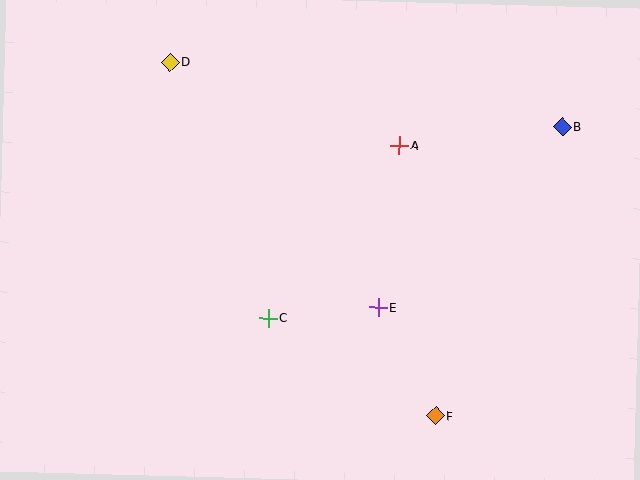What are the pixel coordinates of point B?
Point B is at (563, 126).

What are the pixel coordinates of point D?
Point D is at (170, 62).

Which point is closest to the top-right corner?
Point B is closest to the top-right corner.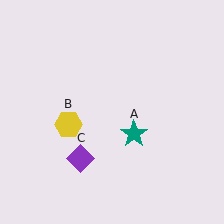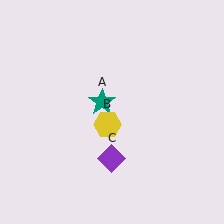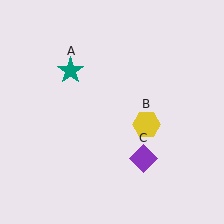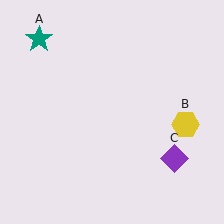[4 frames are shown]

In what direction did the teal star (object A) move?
The teal star (object A) moved up and to the left.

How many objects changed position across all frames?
3 objects changed position: teal star (object A), yellow hexagon (object B), purple diamond (object C).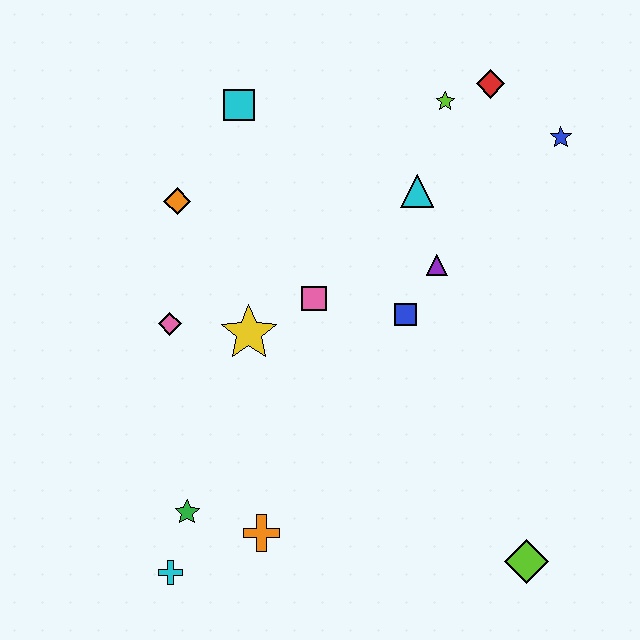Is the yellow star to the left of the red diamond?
Yes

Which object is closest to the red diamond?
The lime star is closest to the red diamond.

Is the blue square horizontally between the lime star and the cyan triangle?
No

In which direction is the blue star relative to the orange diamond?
The blue star is to the right of the orange diamond.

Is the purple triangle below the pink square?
No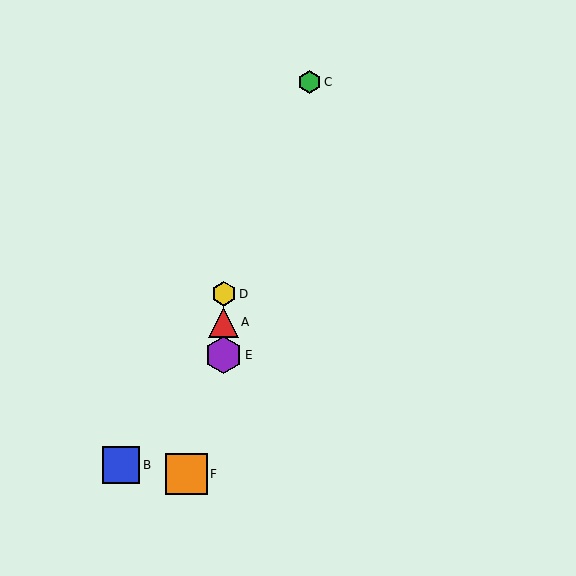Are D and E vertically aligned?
Yes, both are at x≈224.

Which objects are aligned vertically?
Objects A, D, E are aligned vertically.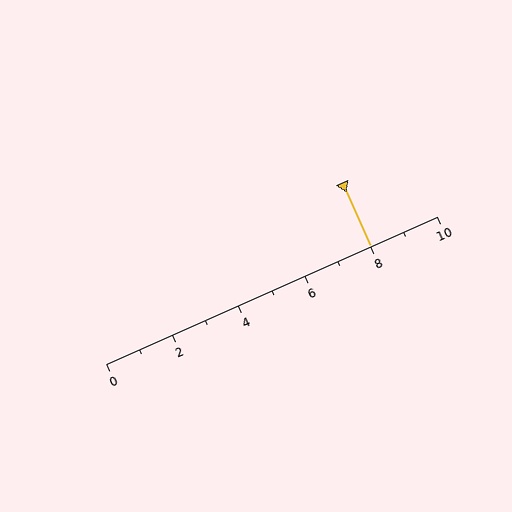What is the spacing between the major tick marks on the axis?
The major ticks are spaced 2 apart.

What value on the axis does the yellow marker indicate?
The marker indicates approximately 8.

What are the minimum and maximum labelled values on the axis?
The axis runs from 0 to 10.